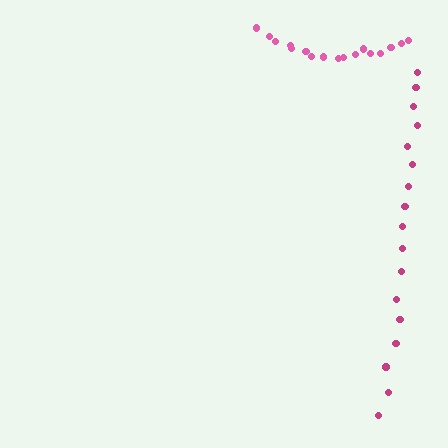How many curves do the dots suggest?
There are 2 distinct paths.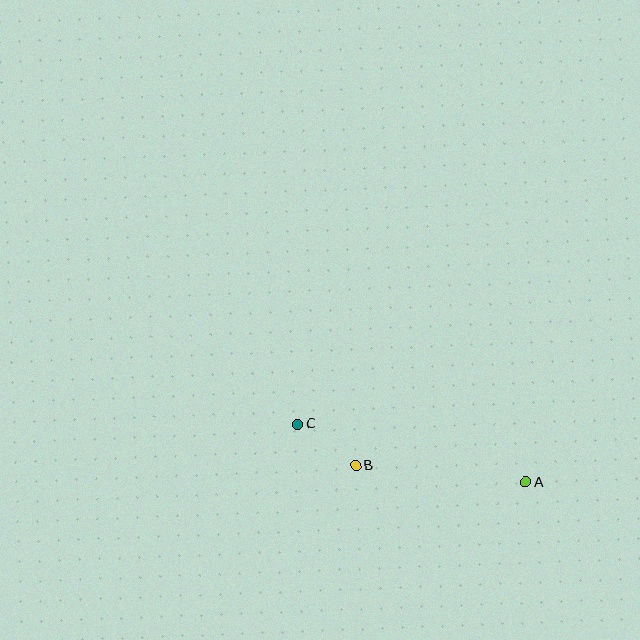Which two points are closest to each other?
Points B and C are closest to each other.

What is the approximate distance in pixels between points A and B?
The distance between A and B is approximately 171 pixels.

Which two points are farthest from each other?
Points A and C are farthest from each other.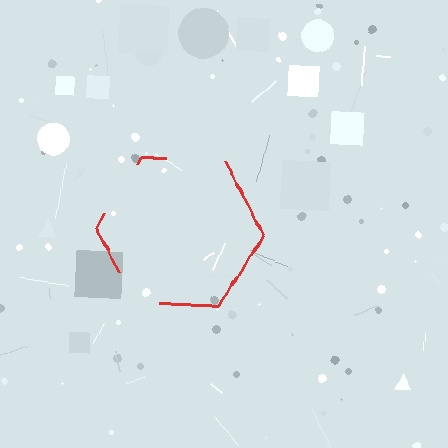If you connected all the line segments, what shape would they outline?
They would outline a hexagon.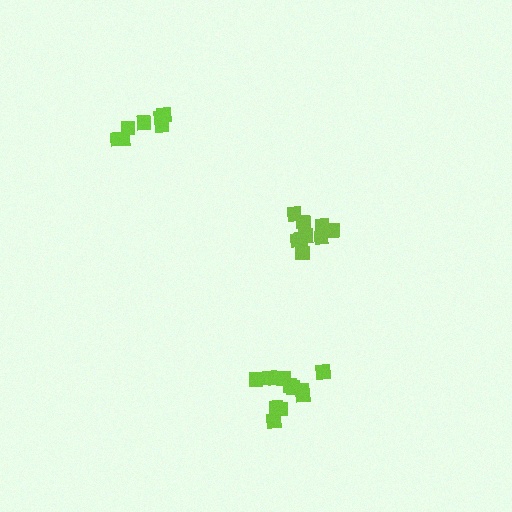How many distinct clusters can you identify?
There are 3 distinct clusters.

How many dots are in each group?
Group 1: 10 dots, Group 2: 12 dots, Group 3: 7 dots (29 total).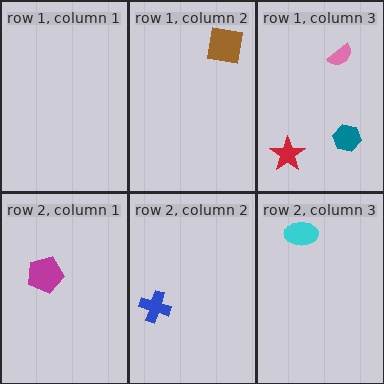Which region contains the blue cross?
The row 2, column 2 region.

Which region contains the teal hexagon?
The row 1, column 3 region.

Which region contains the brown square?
The row 1, column 2 region.